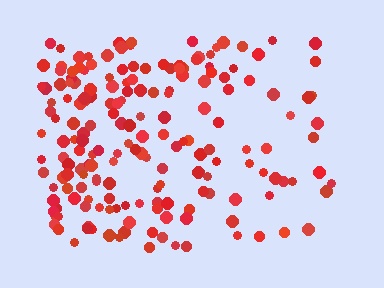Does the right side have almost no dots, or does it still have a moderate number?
Still a moderate number, just noticeably fewer than the left.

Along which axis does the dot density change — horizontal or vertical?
Horizontal.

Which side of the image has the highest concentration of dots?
The left.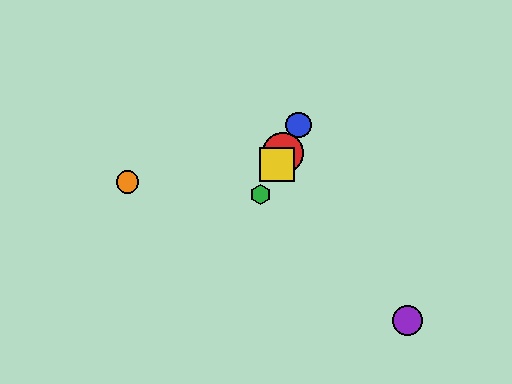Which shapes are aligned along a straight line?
The red circle, the blue circle, the green hexagon, the yellow square are aligned along a straight line.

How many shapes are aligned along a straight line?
4 shapes (the red circle, the blue circle, the green hexagon, the yellow square) are aligned along a straight line.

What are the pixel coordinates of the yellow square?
The yellow square is at (277, 164).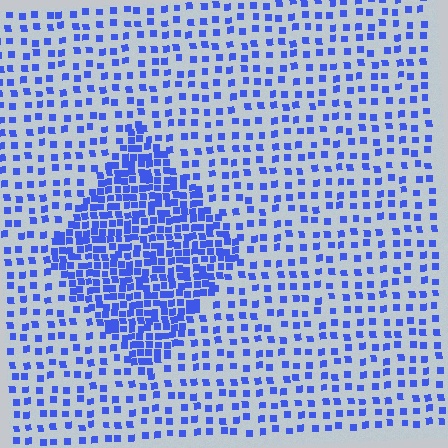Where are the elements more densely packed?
The elements are more densely packed inside the diamond boundary.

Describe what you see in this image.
The image contains small blue elements arranged at two different densities. A diamond-shaped region is visible where the elements are more densely packed than the surrounding area.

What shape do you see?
I see a diamond.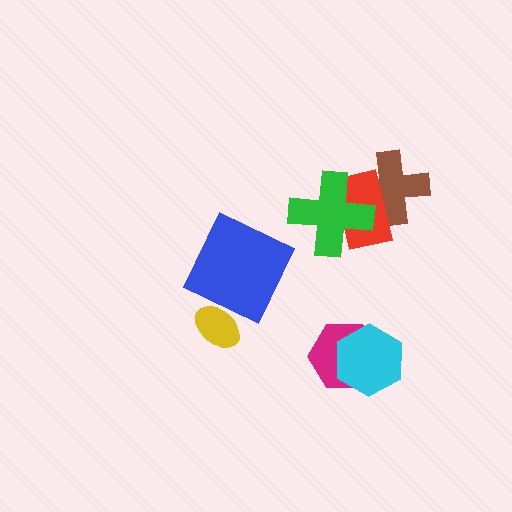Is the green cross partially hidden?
No, no other shape covers it.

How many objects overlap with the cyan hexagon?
1 object overlaps with the cyan hexagon.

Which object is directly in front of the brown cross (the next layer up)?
The red rectangle is directly in front of the brown cross.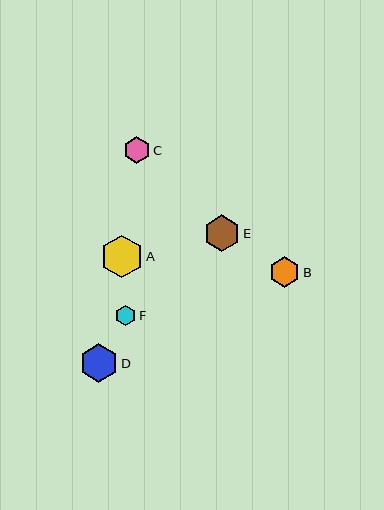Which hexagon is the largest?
Hexagon A is the largest with a size of approximately 43 pixels.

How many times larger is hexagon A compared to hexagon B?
Hexagon A is approximately 1.4 times the size of hexagon B.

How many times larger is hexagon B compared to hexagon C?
Hexagon B is approximately 1.1 times the size of hexagon C.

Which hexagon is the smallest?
Hexagon F is the smallest with a size of approximately 20 pixels.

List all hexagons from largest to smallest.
From largest to smallest: A, D, E, B, C, F.